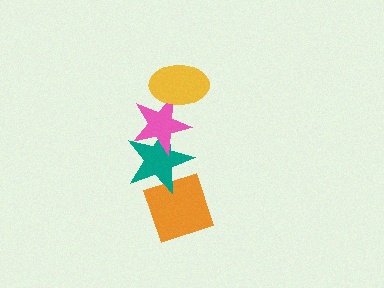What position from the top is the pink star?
The pink star is 2nd from the top.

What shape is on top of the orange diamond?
The teal star is on top of the orange diamond.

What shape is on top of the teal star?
The pink star is on top of the teal star.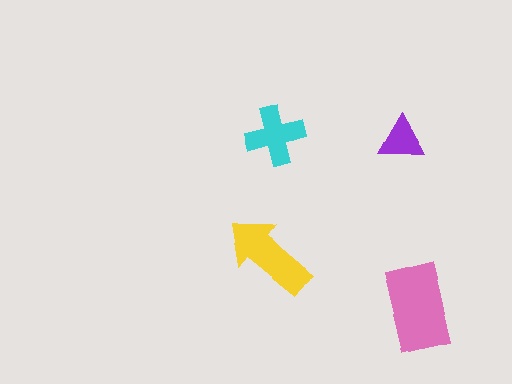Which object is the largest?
The pink rectangle.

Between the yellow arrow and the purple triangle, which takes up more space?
The yellow arrow.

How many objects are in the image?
There are 4 objects in the image.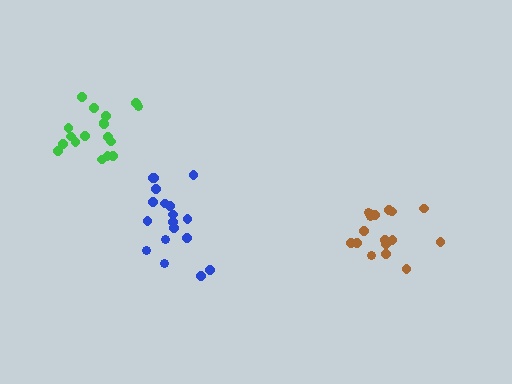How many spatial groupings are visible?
There are 3 spatial groupings.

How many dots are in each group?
Group 1: 18 dots, Group 2: 17 dots, Group 3: 18 dots (53 total).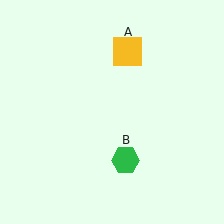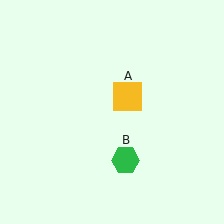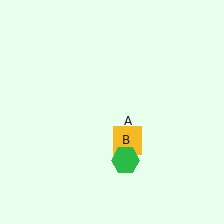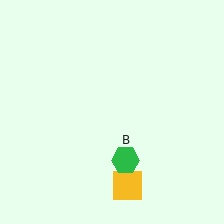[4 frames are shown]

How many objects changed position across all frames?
1 object changed position: yellow square (object A).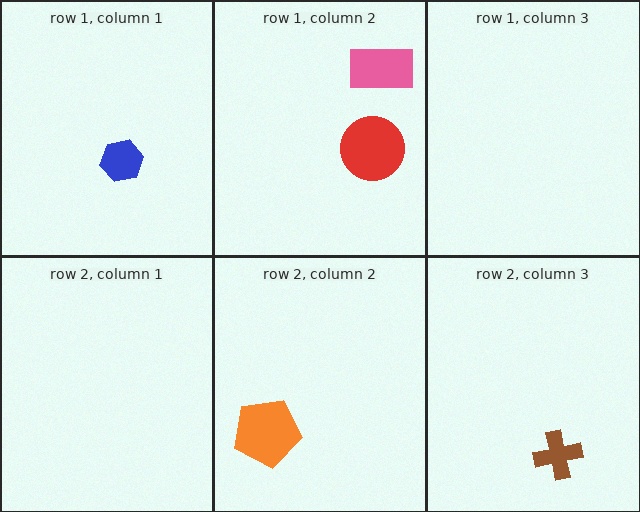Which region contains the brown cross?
The row 2, column 3 region.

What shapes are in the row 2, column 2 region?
The orange pentagon.